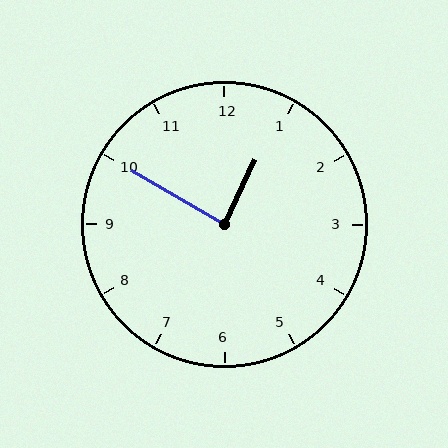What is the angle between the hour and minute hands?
Approximately 85 degrees.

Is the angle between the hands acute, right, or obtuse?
It is right.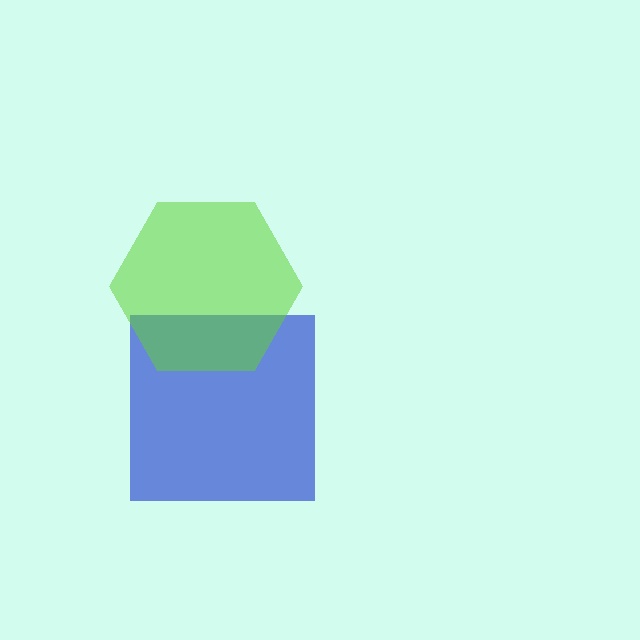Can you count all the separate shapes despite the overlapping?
Yes, there are 2 separate shapes.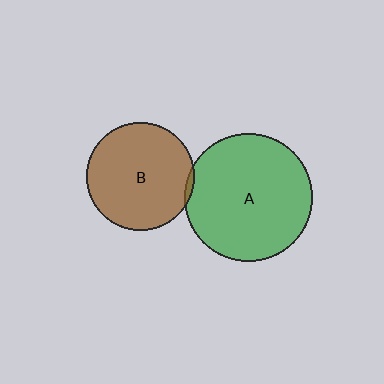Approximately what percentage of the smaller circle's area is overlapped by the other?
Approximately 5%.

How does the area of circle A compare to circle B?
Approximately 1.4 times.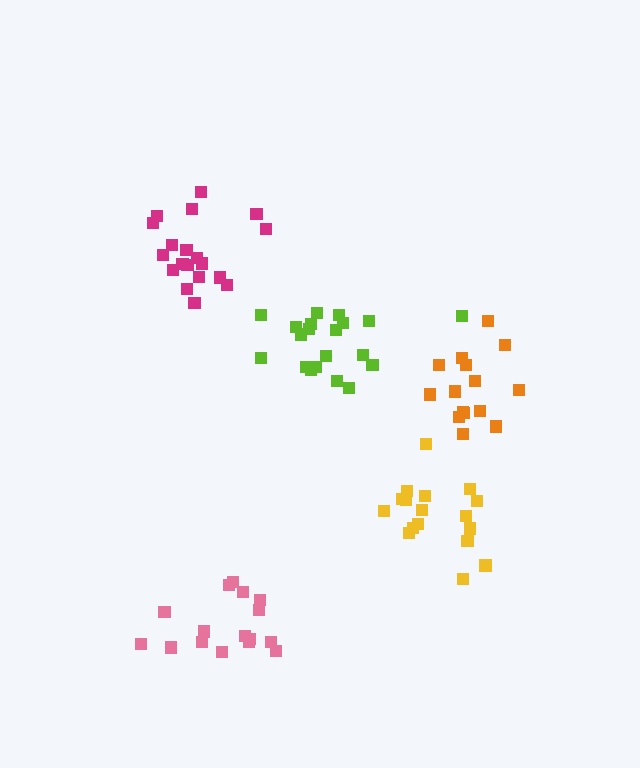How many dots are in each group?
Group 1: 20 dots, Group 2: 16 dots, Group 3: 17 dots, Group 4: 19 dots, Group 5: 15 dots (87 total).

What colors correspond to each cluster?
The clusters are colored: lime, pink, yellow, magenta, orange.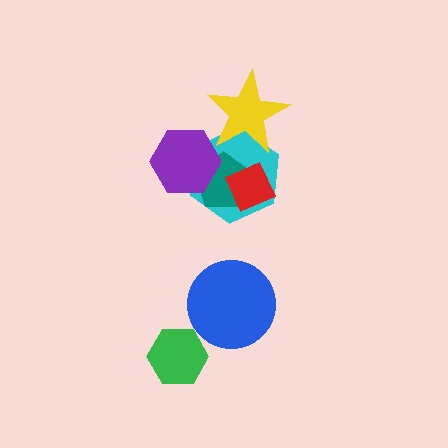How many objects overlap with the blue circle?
0 objects overlap with the blue circle.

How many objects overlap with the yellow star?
1 object overlaps with the yellow star.